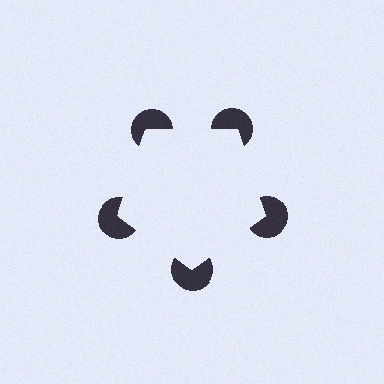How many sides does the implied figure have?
5 sides.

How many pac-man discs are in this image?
There are 5 — one at each vertex of the illusory pentagon.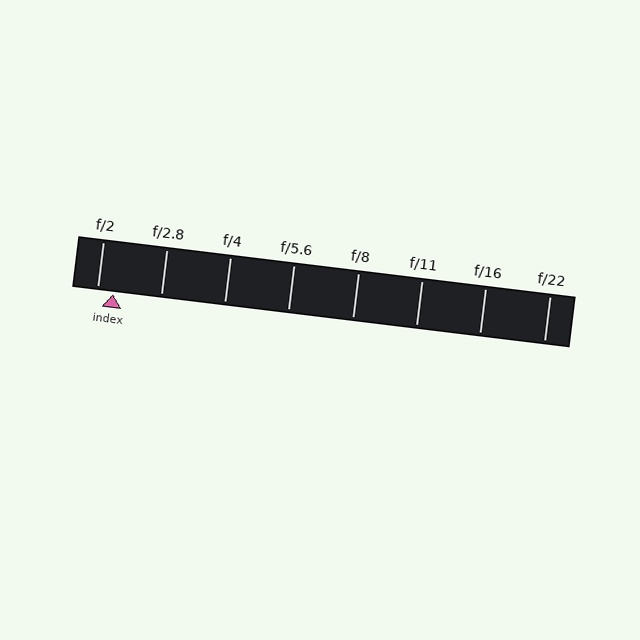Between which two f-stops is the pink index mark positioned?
The index mark is between f/2 and f/2.8.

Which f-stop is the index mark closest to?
The index mark is closest to f/2.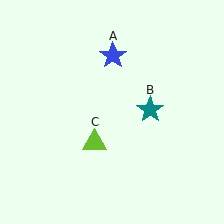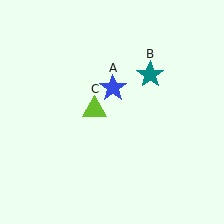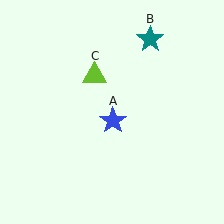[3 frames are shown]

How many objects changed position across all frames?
3 objects changed position: blue star (object A), teal star (object B), lime triangle (object C).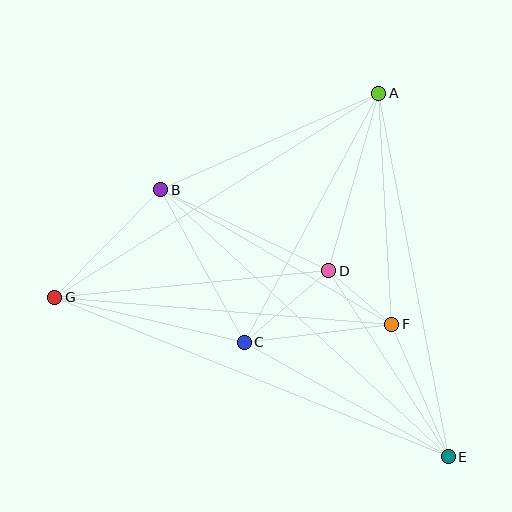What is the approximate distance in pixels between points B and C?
The distance between B and C is approximately 174 pixels.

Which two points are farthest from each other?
Points E and G are farthest from each other.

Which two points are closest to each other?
Points D and F are closest to each other.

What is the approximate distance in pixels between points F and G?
The distance between F and G is approximately 338 pixels.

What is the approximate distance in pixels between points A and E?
The distance between A and E is approximately 370 pixels.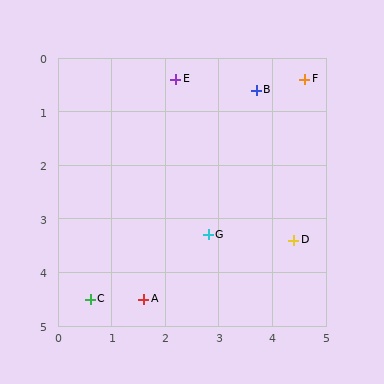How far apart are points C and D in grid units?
Points C and D are about 4.0 grid units apart.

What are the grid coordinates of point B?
Point B is at approximately (3.7, 0.6).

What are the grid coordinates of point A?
Point A is at approximately (1.6, 4.5).